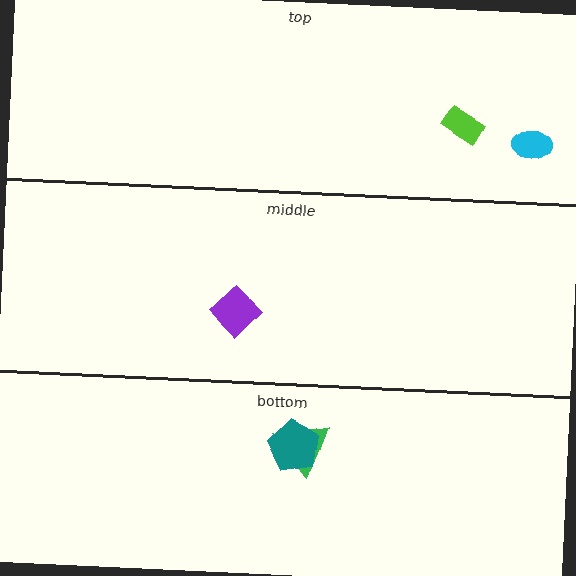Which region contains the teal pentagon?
The bottom region.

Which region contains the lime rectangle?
The top region.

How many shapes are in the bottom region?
2.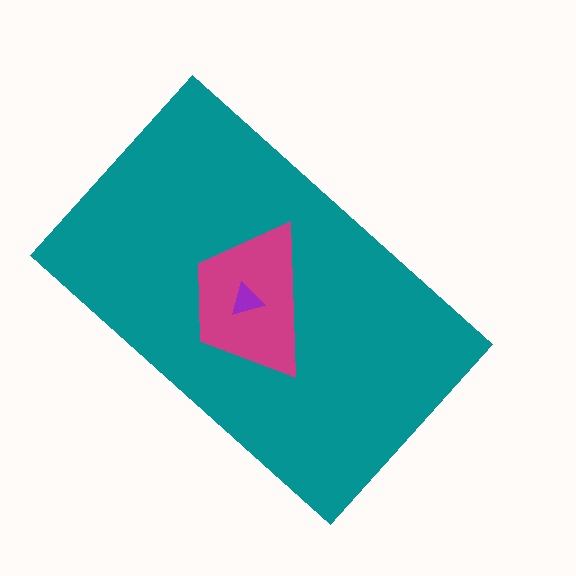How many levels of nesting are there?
3.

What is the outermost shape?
The teal rectangle.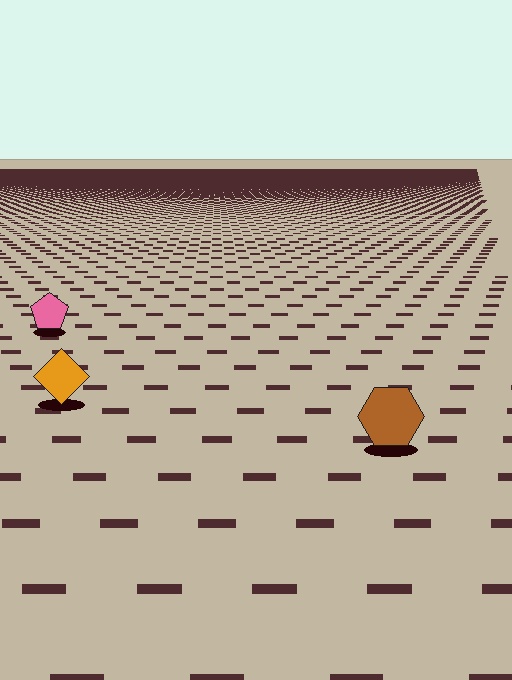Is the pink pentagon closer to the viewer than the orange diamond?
No. The orange diamond is closer — you can tell from the texture gradient: the ground texture is coarser near it.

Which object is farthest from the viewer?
The pink pentagon is farthest from the viewer. It appears smaller and the ground texture around it is denser.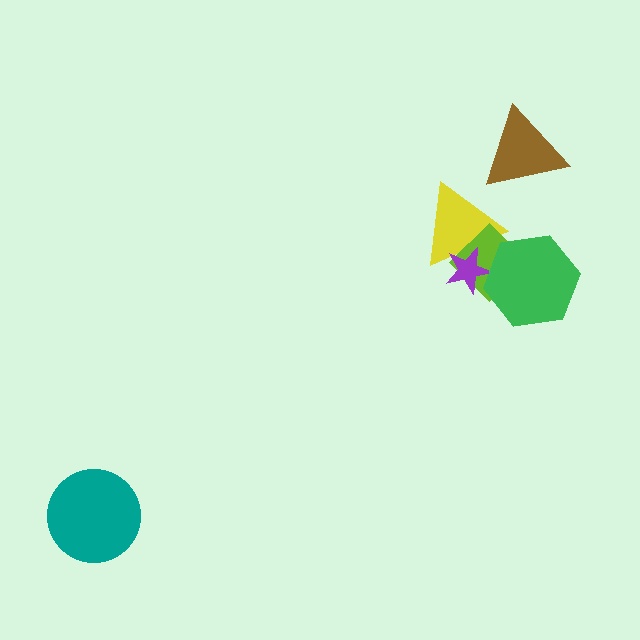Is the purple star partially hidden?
Yes, it is partially covered by another shape.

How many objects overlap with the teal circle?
0 objects overlap with the teal circle.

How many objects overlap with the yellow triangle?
2 objects overlap with the yellow triangle.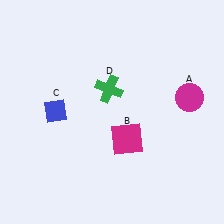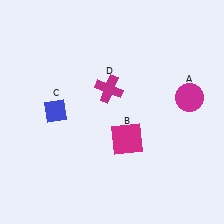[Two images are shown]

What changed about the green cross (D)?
In Image 1, D is green. In Image 2, it changed to magenta.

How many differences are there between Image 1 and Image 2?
There is 1 difference between the two images.